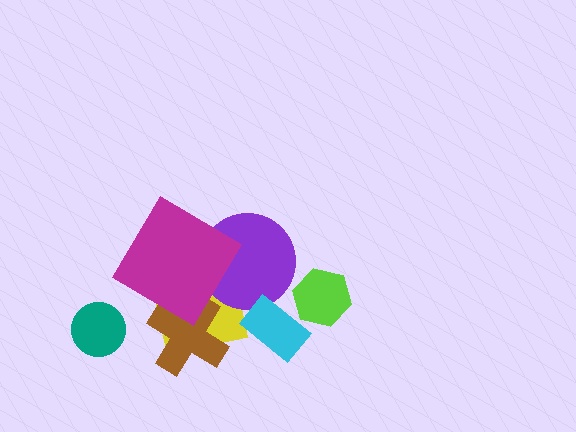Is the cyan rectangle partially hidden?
No, no other shape covers it.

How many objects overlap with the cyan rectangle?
0 objects overlap with the cyan rectangle.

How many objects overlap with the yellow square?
3 objects overlap with the yellow square.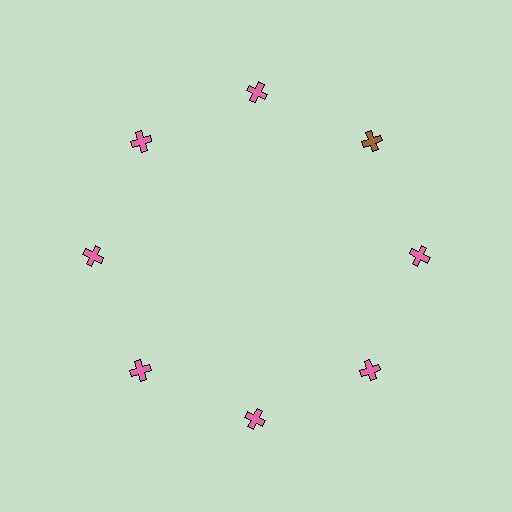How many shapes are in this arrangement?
There are 8 shapes arranged in a ring pattern.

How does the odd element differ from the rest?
It has a different color: brown instead of pink.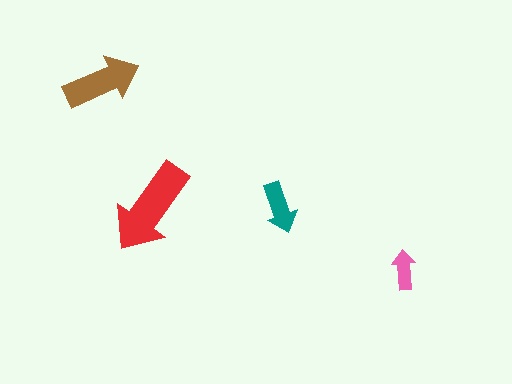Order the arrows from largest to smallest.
the red one, the brown one, the teal one, the pink one.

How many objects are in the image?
There are 4 objects in the image.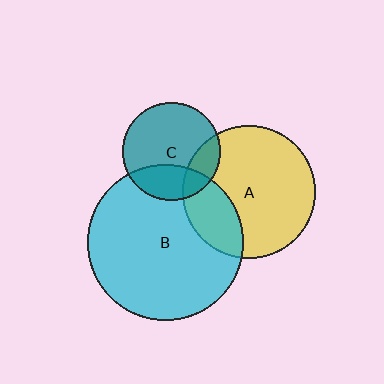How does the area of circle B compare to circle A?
Approximately 1.4 times.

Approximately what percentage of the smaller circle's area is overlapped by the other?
Approximately 30%.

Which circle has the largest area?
Circle B (cyan).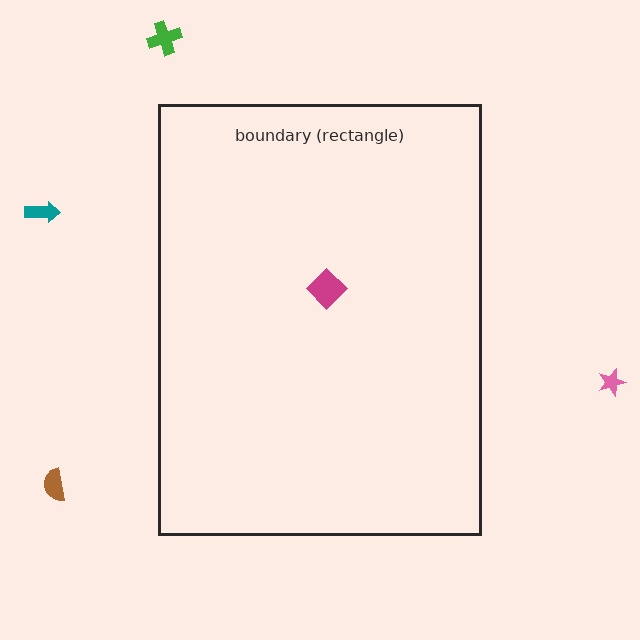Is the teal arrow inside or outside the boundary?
Outside.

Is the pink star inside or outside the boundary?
Outside.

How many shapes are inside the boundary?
1 inside, 4 outside.